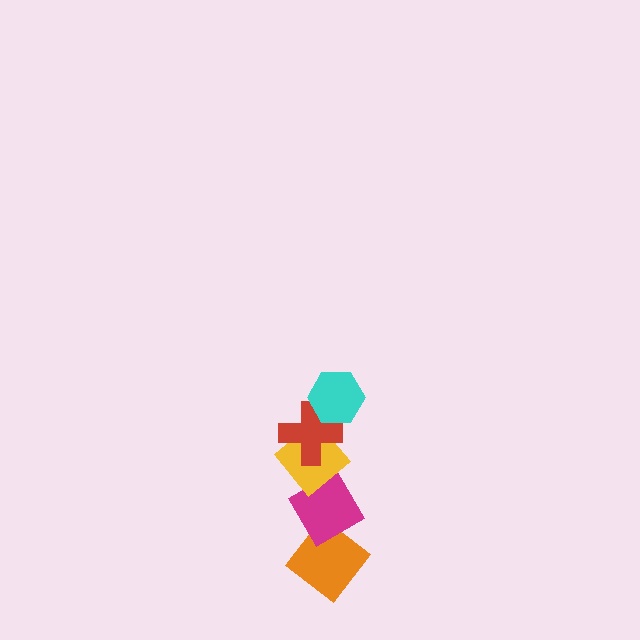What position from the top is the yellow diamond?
The yellow diamond is 3rd from the top.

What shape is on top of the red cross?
The cyan hexagon is on top of the red cross.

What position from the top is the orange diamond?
The orange diamond is 5th from the top.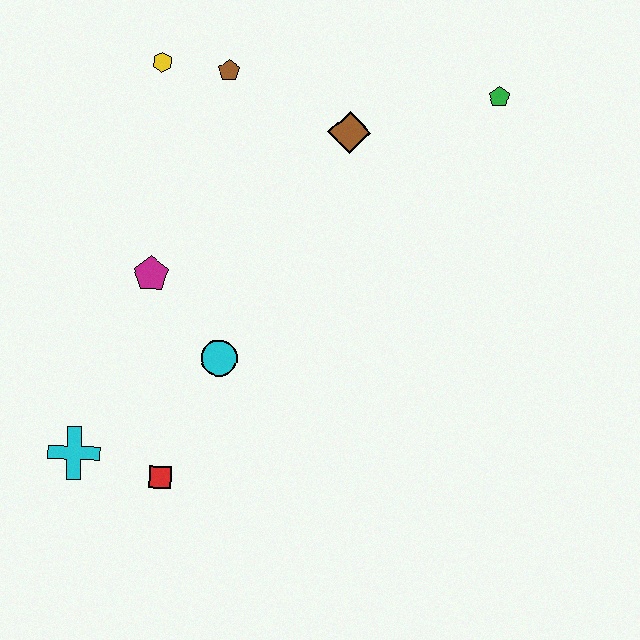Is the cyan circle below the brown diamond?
Yes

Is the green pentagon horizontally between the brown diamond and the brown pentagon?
No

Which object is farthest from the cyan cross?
The green pentagon is farthest from the cyan cross.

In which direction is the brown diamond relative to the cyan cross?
The brown diamond is above the cyan cross.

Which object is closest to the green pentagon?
The brown diamond is closest to the green pentagon.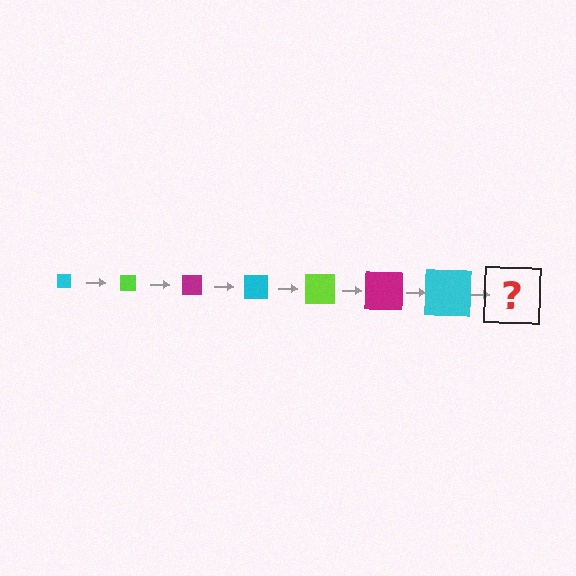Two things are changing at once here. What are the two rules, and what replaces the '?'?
The two rules are that the square grows larger each step and the color cycles through cyan, lime, and magenta. The '?' should be a lime square, larger than the previous one.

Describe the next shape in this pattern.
It should be a lime square, larger than the previous one.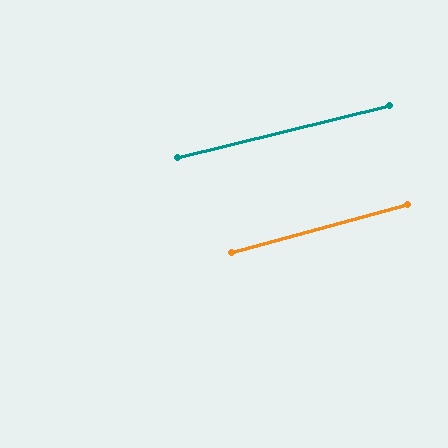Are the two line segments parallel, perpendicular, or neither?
Parallel — their directions differ by only 1.6°.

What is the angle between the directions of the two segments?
Approximately 2 degrees.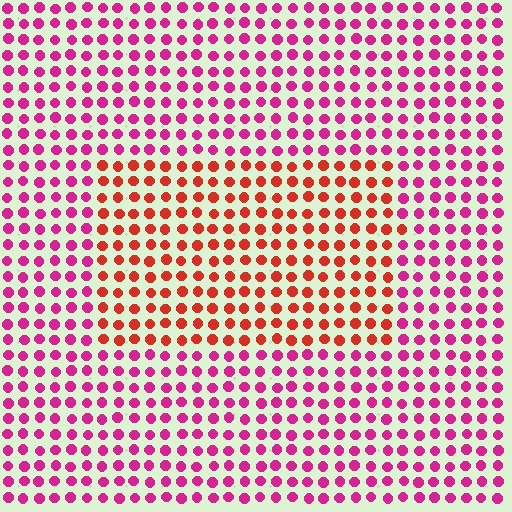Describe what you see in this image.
The image is filled with small magenta elements in a uniform arrangement. A rectangle-shaped region is visible where the elements are tinted to a slightly different hue, forming a subtle color boundary.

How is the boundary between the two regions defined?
The boundary is defined purely by a slight shift in hue (about 43 degrees). Spacing, size, and orientation are identical on both sides.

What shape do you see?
I see a rectangle.